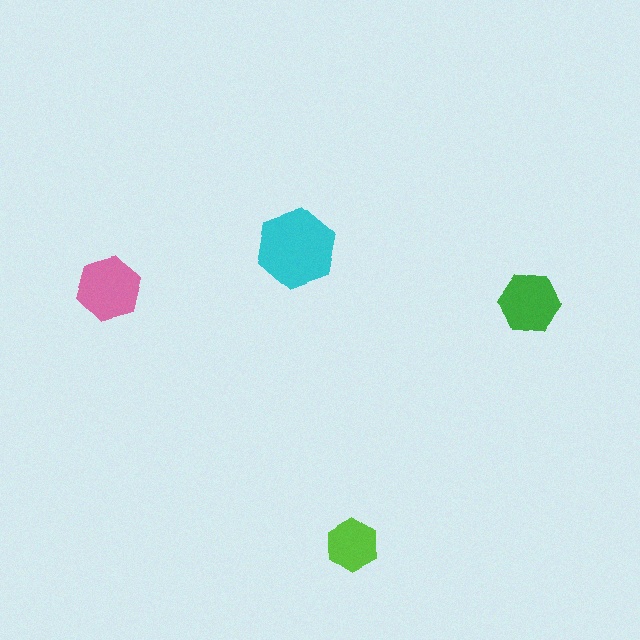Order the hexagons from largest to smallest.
the cyan one, the pink one, the green one, the lime one.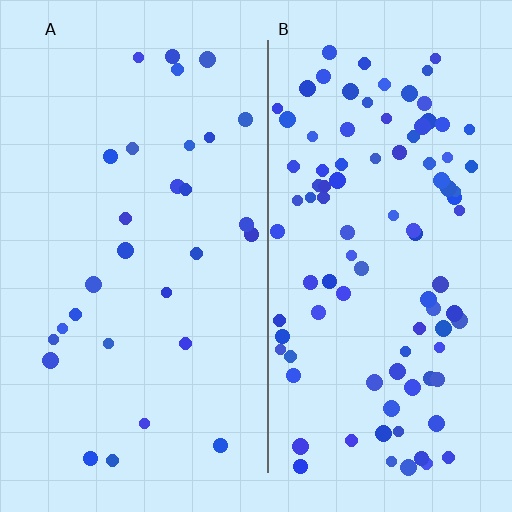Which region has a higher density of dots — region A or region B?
B (the right).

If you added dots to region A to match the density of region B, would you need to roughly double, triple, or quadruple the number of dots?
Approximately triple.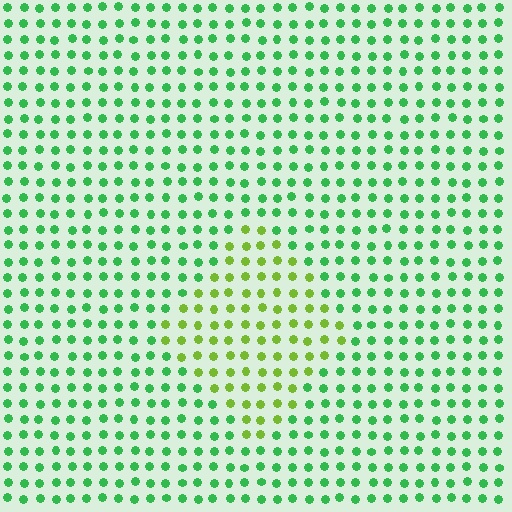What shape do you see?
I see a diamond.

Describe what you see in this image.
The image is filled with small green elements in a uniform arrangement. A diamond-shaped region is visible where the elements are tinted to a slightly different hue, forming a subtle color boundary.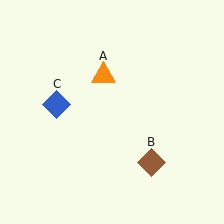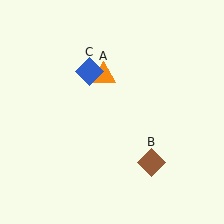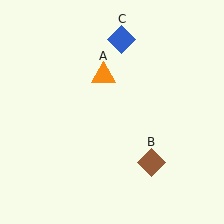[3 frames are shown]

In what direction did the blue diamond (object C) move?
The blue diamond (object C) moved up and to the right.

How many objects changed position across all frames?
1 object changed position: blue diamond (object C).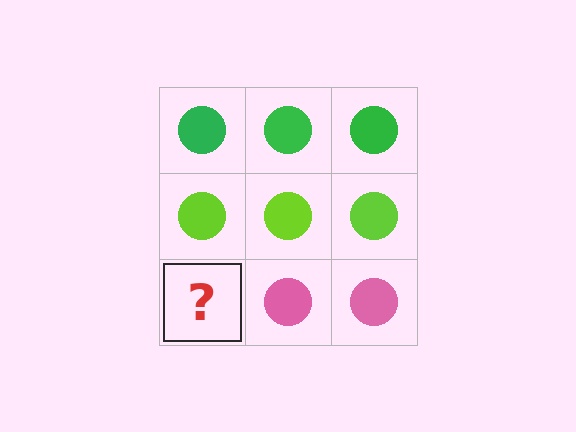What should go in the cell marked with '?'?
The missing cell should contain a pink circle.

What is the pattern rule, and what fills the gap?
The rule is that each row has a consistent color. The gap should be filled with a pink circle.